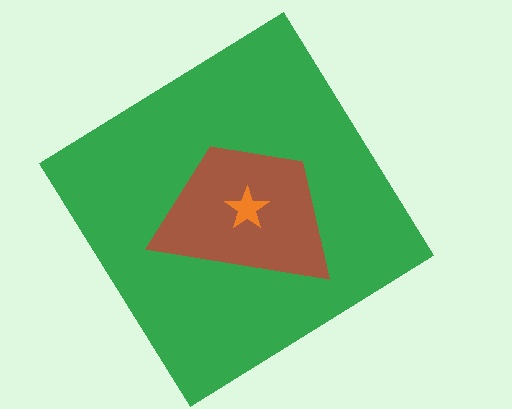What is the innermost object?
The orange star.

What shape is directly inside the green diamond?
The brown trapezoid.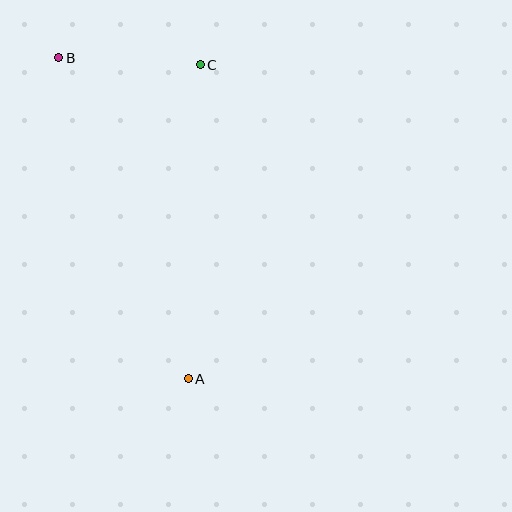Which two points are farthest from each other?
Points A and B are farthest from each other.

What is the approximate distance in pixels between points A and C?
The distance between A and C is approximately 314 pixels.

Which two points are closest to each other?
Points B and C are closest to each other.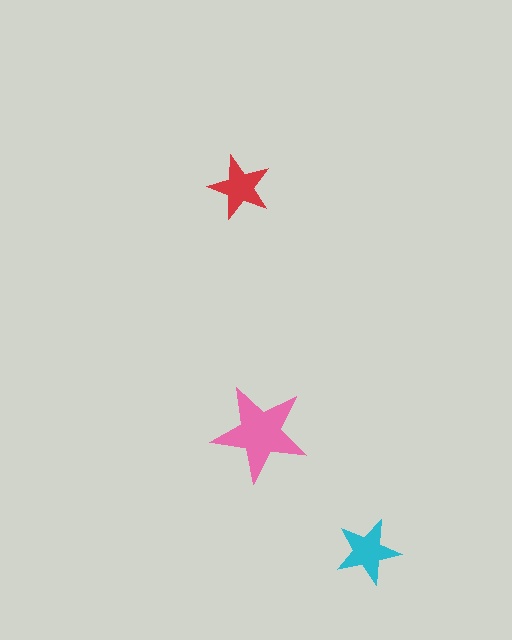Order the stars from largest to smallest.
the pink one, the cyan one, the red one.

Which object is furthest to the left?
The red star is leftmost.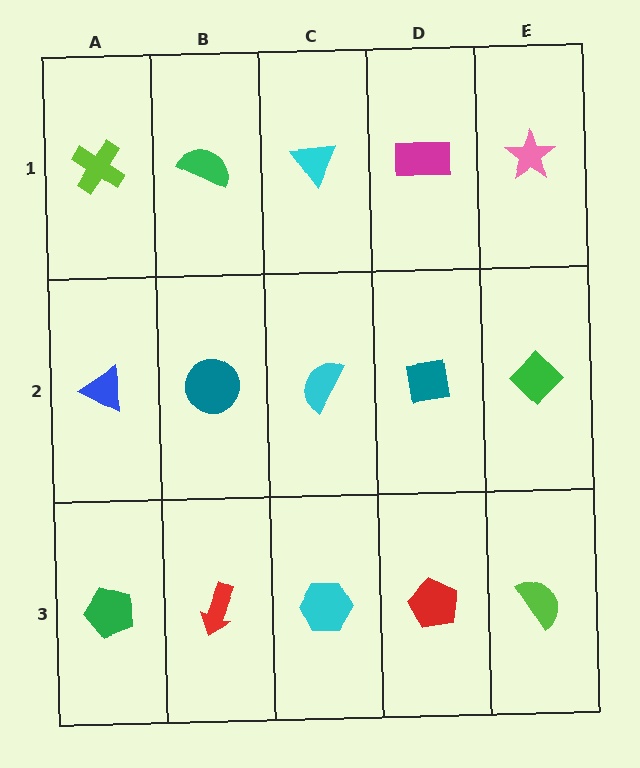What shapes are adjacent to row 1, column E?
A green diamond (row 2, column E), a magenta rectangle (row 1, column D).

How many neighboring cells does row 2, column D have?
4.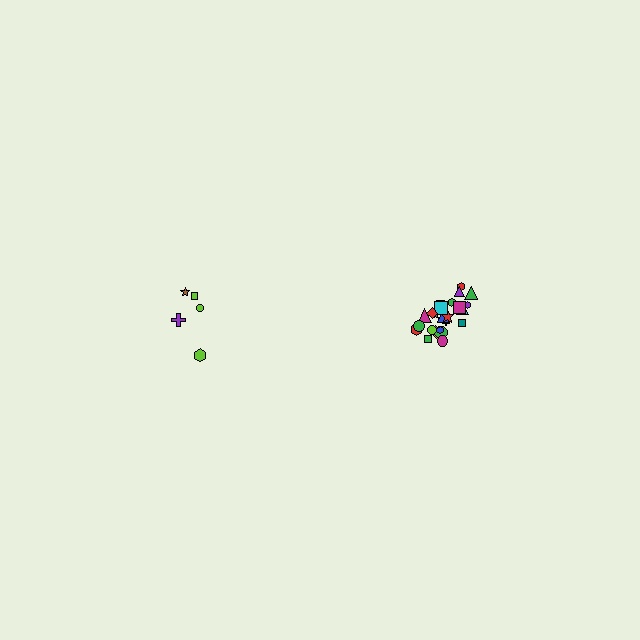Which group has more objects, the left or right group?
The right group.